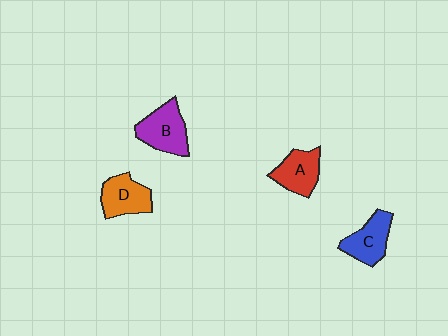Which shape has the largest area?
Shape B (purple).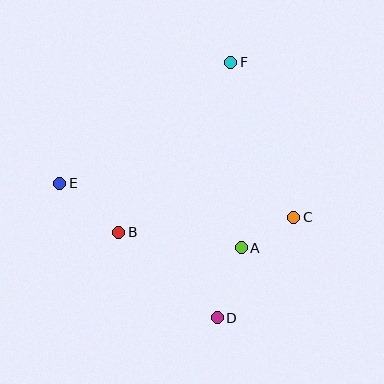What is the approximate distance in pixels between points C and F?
The distance between C and F is approximately 167 pixels.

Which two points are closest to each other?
Points A and C are closest to each other.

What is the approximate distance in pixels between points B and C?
The distance between B and C is approximately 175 pixels.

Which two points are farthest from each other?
Points D and F are farthest from each other.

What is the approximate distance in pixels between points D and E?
The distance between D and E is approximately 207 pixels.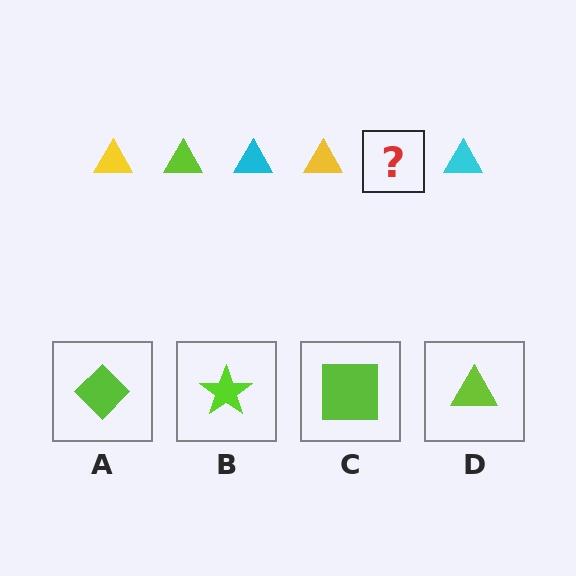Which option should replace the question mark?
Option D.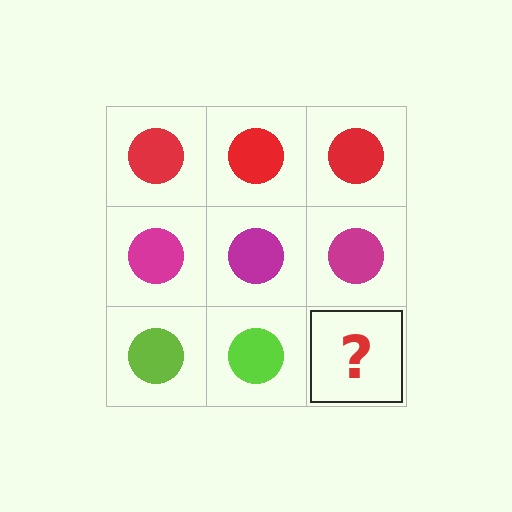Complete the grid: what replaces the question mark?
The question mark should be replaced with a lime circle.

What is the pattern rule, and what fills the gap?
The rule is that each row has a consistent color. The gap should be filled with a lime circle.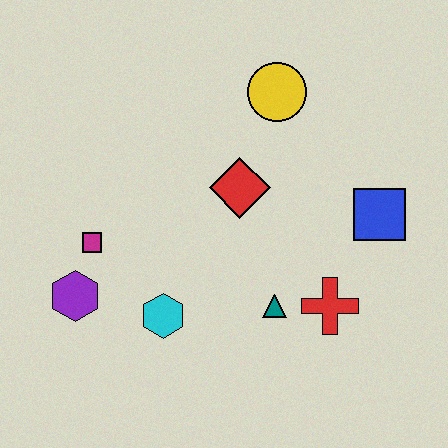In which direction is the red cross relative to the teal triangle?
The red cross is to the right of the teal triangle.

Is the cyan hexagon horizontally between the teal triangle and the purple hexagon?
Yes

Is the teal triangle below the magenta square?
Yes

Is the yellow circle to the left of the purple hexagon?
No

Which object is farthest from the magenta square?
The blue square is farthest from the magenta square.